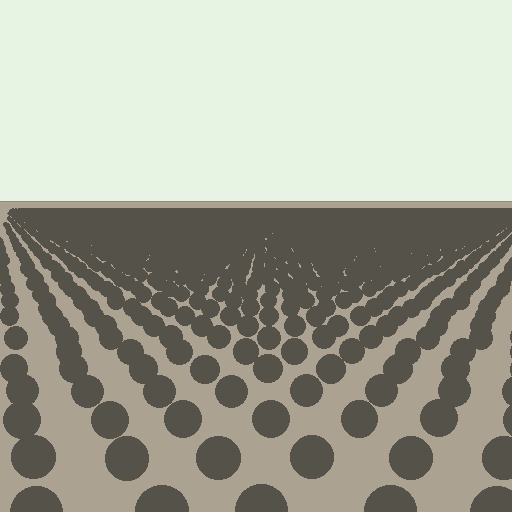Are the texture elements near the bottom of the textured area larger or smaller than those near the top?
Larger. Near the bottom, elements are closer to the viewer and appear at a bigger on-screen size.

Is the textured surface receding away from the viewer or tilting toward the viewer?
The surface is receding away from the viewer. Texture elements get smaller and denser toward the top.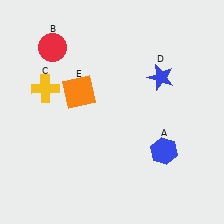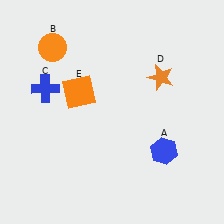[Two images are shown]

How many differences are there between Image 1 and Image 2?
There are 3 differences between the two images.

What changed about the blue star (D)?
In Image 1, D is blue. In Image 2, it changed to orange.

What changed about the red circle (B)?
In Image 1, B is red. In Image 2, it changed to orange.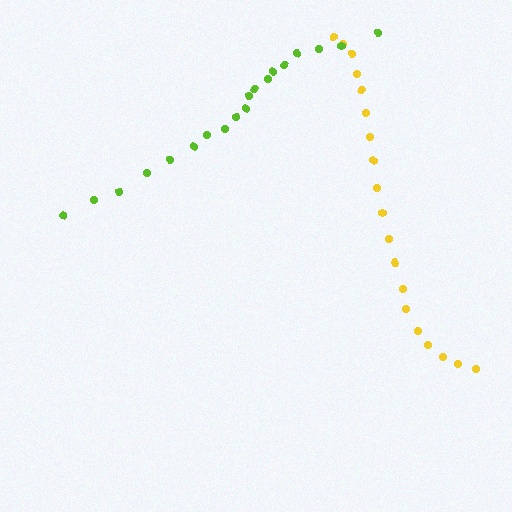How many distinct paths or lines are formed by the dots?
There are 2 distinct paths.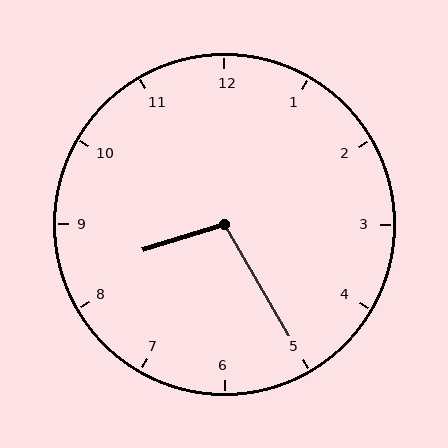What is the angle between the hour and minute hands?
Approximately 102 degrees.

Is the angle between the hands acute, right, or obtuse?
It is obtuse.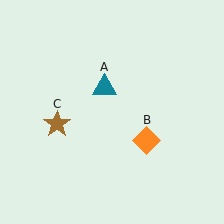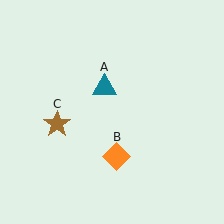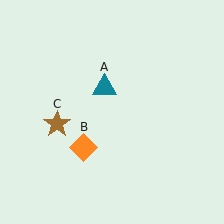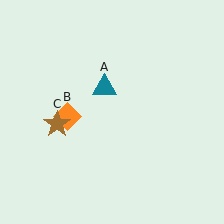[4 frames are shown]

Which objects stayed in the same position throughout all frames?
Teal triangle (object A) and brown star (object C) remained stationary.